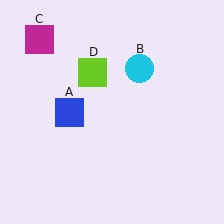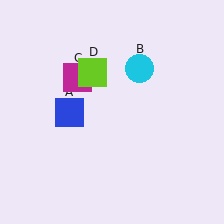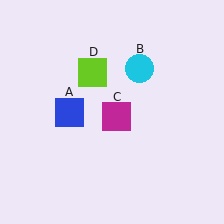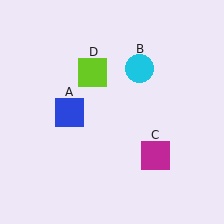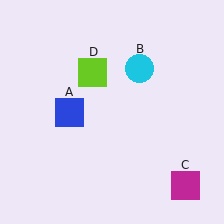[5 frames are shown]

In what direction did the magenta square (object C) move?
The magenta square (object C) moved down and to the right.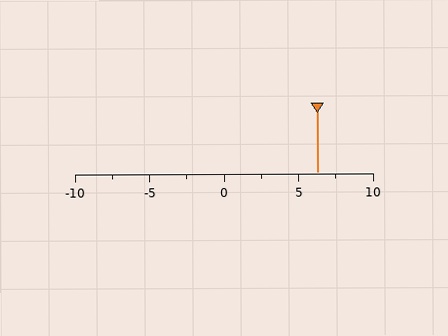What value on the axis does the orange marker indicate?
The marker indicates approximately 6.2.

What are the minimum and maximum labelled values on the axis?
The axis runs from -10 to 10.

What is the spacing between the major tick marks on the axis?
The major ticks are spaced 5 apart.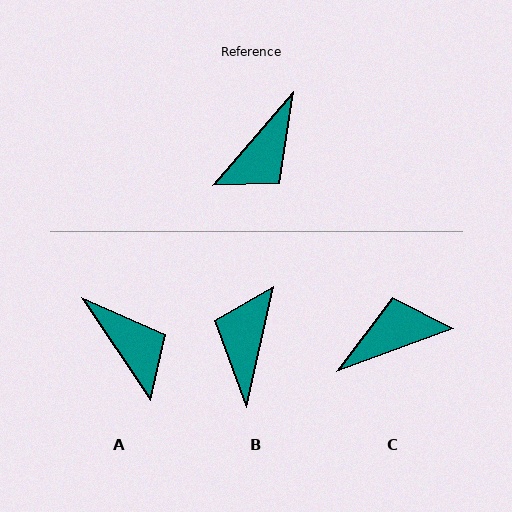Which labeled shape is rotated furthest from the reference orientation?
B, about 152 degrees away.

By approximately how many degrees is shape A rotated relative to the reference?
Approximately 75 degrees counter-clockwise.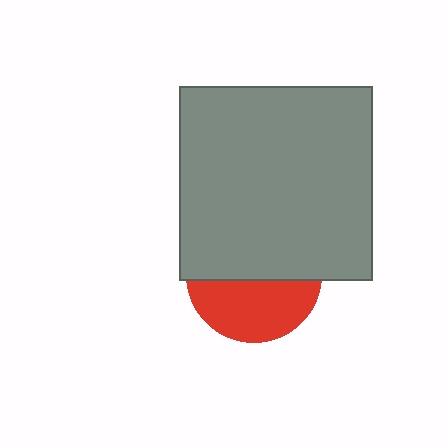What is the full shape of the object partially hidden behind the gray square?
The partially hidden object is a red circle.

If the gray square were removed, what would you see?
You would see the complete red circle.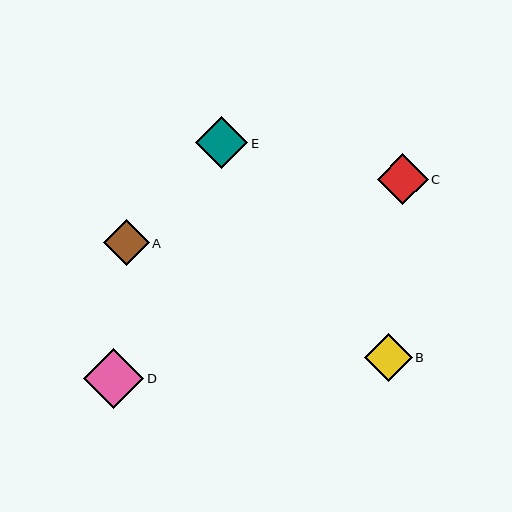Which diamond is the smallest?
Diamond A is the smallest with a size of approximately 46 pixels.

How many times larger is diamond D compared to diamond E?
Diamond D is approximately 1.2 times the size of diamond E.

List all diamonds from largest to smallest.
From largest to smallest: D, E, C, B, A.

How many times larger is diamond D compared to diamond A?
Diamond D is approximately 1.3 times the size of diamond A.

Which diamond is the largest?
Diamond D is the largest with a size of approximately 60 pixels.